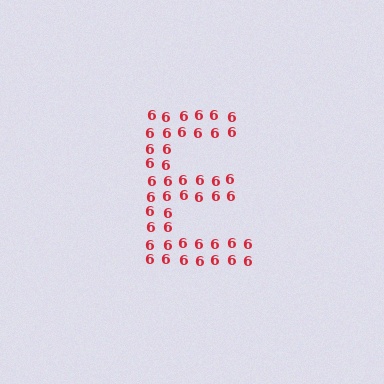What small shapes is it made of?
It is made of small digit 6's.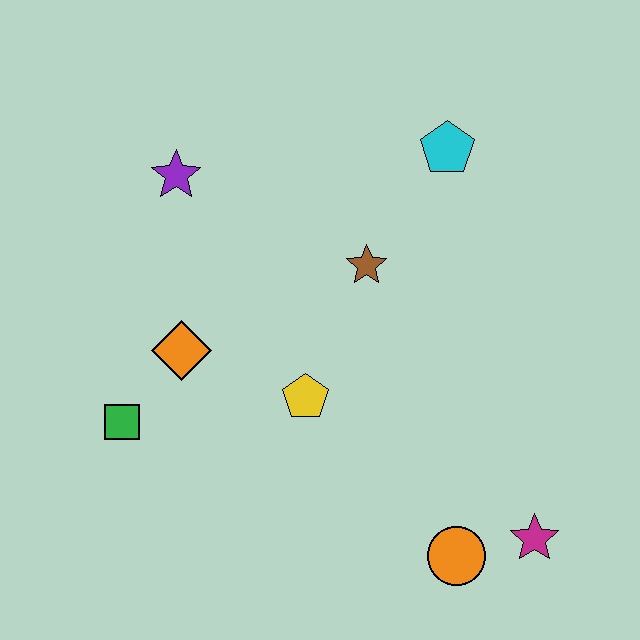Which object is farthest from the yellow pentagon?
The cyan pentagon is farthest from the yellow pentagon.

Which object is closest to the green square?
The orange diamond is closest to the green square.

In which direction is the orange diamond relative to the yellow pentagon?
The orange diamond is to the left of the yellow pentagon.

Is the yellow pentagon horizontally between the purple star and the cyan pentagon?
Yes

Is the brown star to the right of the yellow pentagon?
Yes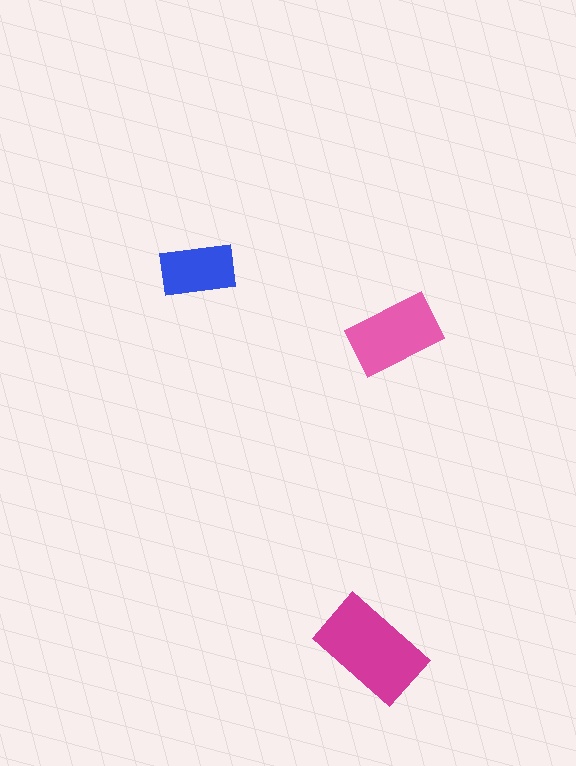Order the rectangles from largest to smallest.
the magenta one, the pink one, the blue one.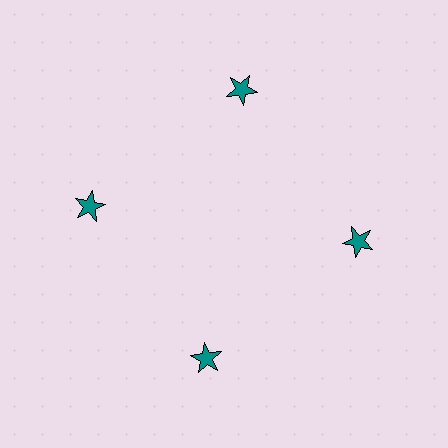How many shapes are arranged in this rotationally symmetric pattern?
There are 4 shapes, arranged in 4 groups of 1.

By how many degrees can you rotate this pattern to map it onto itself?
The pattern maps onto itself every 90 degrees of rotation.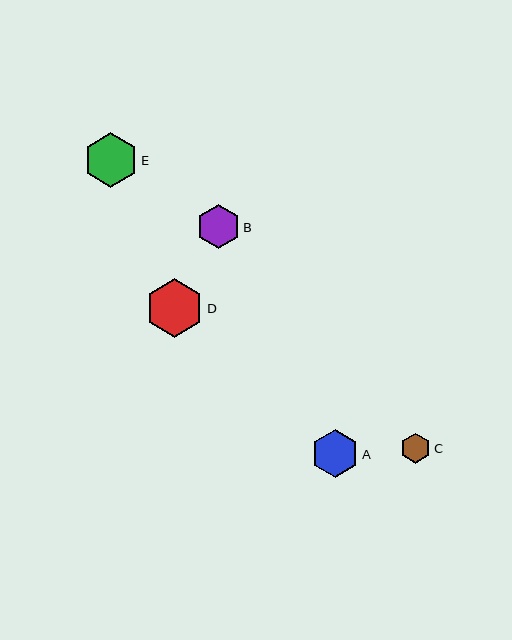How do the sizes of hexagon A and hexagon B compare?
Hexagon A and hexagon B are approximately the same size.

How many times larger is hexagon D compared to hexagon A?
Hexagon D is approximately 1.2 times the size of hexagon A.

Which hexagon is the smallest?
Hexagon C is the smallest with a size of approximately 30 pixels.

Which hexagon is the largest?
Hexagon D is the largest with a size of approximately 59 pixels.